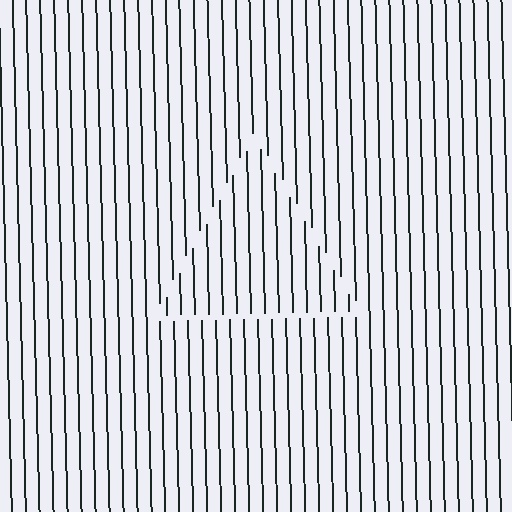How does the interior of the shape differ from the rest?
The interior of the shape contains the same grating, shifted by half a period — the contour is defined by the phase discontinuity where line-ends from the inner and outer gratings abut.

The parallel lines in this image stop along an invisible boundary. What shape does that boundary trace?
An illusory triangle. The interior of the shape contains the same grating, shifted by half a period — the contour is defined by the phase discontinuity where line-ends from the inner and outer gratings abut.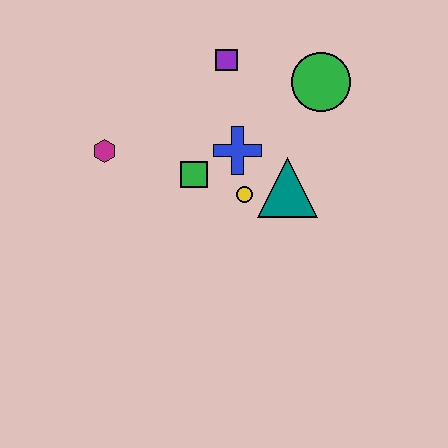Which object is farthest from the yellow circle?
The magenta hexagon is farthest from the yellow circle.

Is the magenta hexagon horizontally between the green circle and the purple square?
No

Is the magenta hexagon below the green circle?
Yes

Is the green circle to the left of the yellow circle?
No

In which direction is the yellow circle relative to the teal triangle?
The yellow circle is to the left of the teal triangle.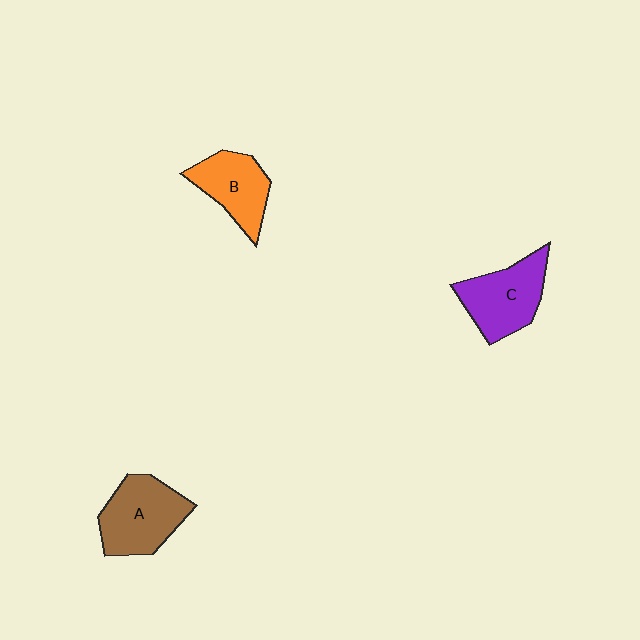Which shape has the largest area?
Shape A (brown).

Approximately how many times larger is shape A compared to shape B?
Approximately 1.3 times.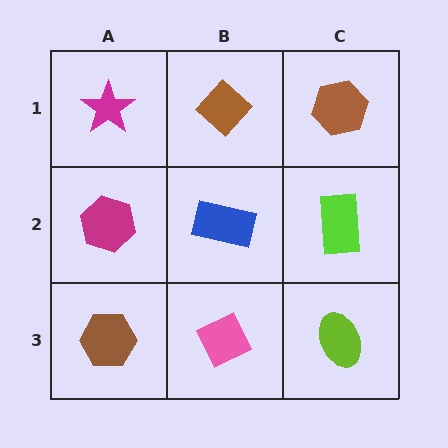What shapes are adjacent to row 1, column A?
A magenta hexagon (row 2, column A), a brown diamond (row 1, column B).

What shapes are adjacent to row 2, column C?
A brown hexagon (row 1, column C), a lime ellipse (row 3, column C), a blue rectangle (row 2, column B).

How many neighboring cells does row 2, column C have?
3.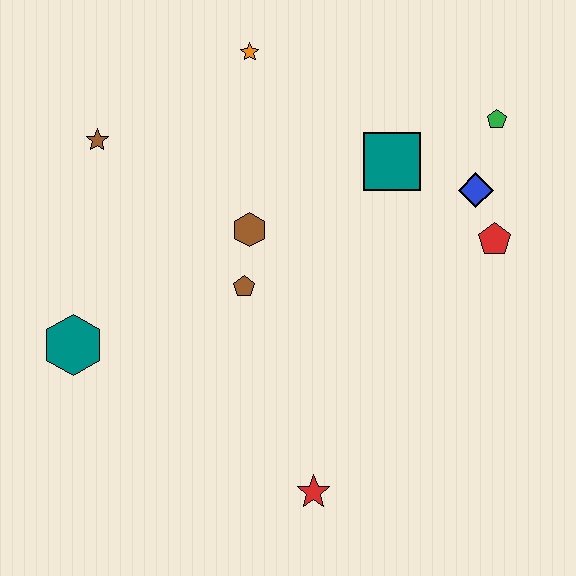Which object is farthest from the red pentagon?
The teal hexagon is farthest from the red pentagon.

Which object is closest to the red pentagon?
The blue diamond is closest to the red pentagon.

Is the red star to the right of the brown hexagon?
Yes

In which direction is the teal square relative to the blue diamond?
The teal square is to the left of the blue diamond.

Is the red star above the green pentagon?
No